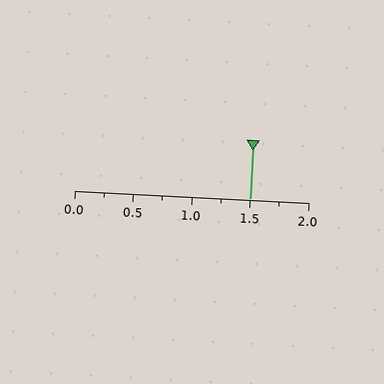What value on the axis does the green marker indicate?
The marker indicates approximately 1.5.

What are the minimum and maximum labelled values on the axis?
The axis runs from 0.0 to 2.0.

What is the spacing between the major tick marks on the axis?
The major ticks are spaced 0.5 apart.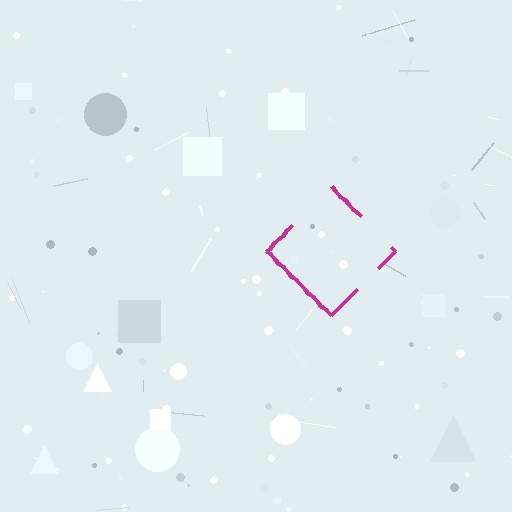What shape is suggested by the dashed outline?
The dashed outline suggests a diamond.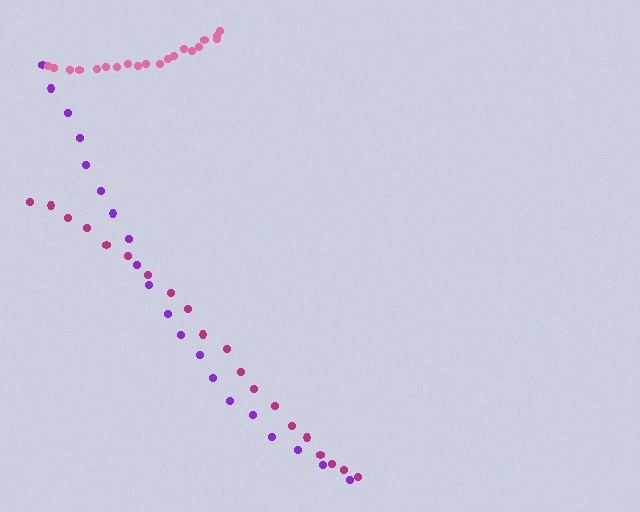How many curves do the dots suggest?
There are 3 distinct paths.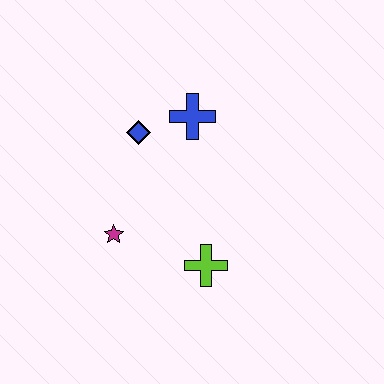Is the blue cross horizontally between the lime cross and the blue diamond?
Yes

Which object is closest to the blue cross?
The blue diamond is closest to the blue cross.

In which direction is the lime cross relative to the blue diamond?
The lime cross is below the blue diamond.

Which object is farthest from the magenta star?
The blue cross is farthest from the magenta star.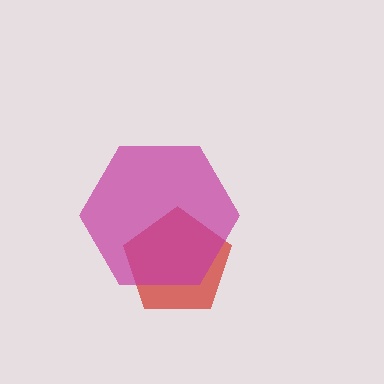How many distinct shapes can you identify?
There are 2 distinct shapes: a red pentagon, a magenta hexagon.